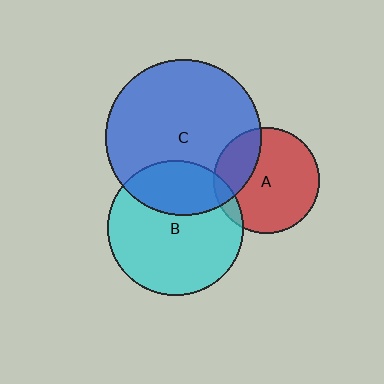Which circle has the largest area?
Circle C (blue).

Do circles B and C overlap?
Yes.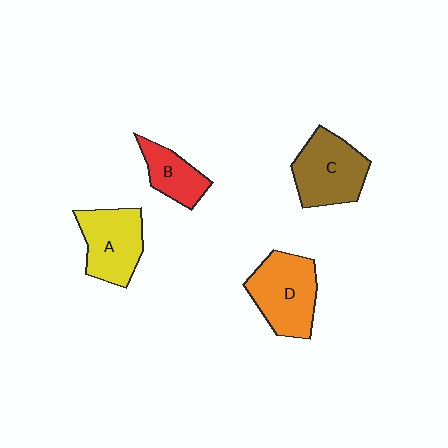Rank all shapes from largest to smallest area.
From largest to smallest: D (orange), C (brown), A (yellow), B (red).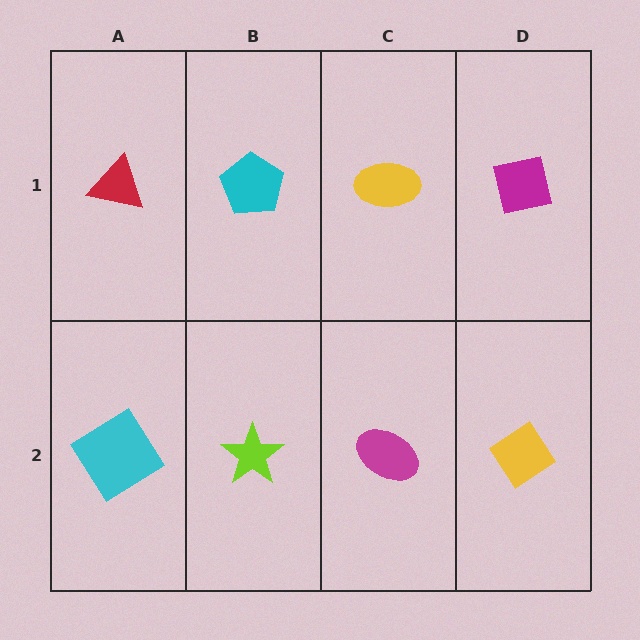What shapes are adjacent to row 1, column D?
A yellow diamond (row 2, column D), a yellow ellipse (row 1, column C).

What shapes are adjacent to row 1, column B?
A lime star (row 2, column B), a red triangle (row 1, column A), a yellow ellipse (row 1, column C).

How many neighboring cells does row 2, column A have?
2.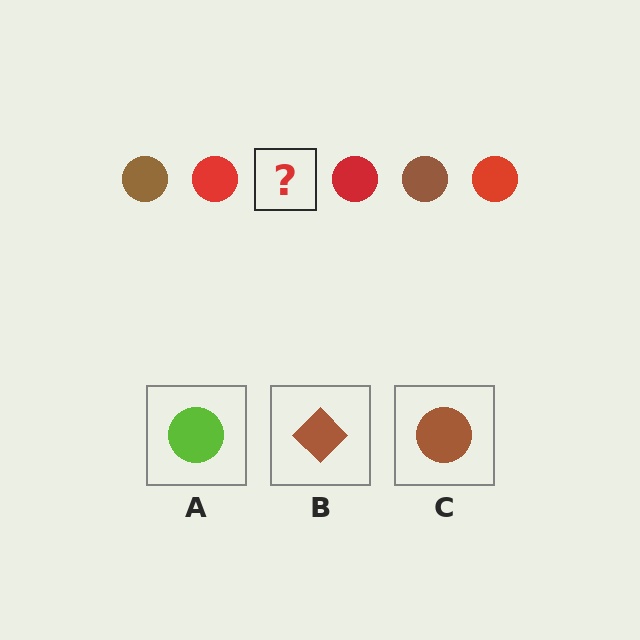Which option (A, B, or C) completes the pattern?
C.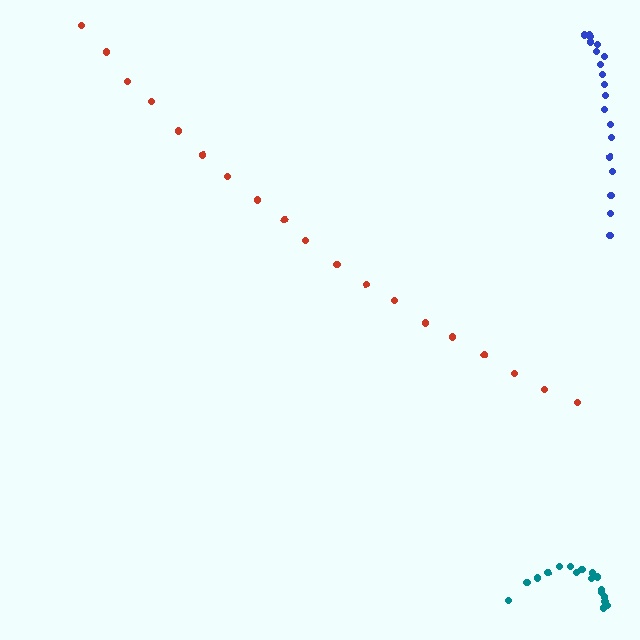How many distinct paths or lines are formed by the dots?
There are 3 distinct paths.